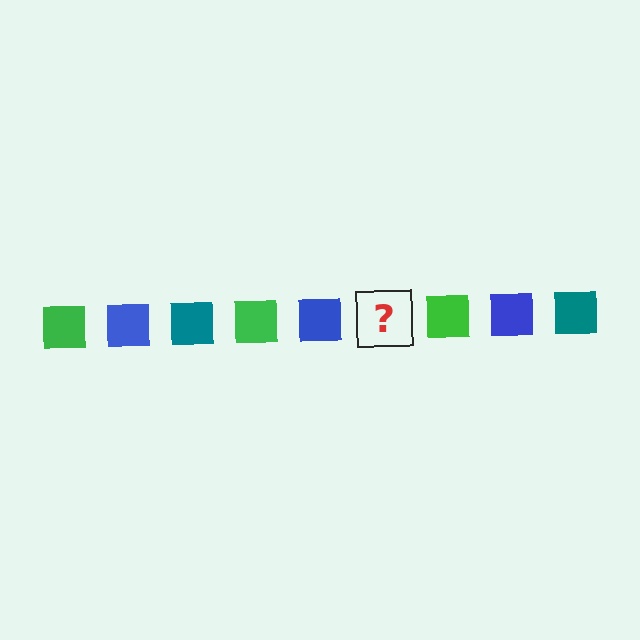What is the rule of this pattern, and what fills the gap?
The rule is that the pattern cycles through green, blue, teal squares. The gap should be filled with a teal square.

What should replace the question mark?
The question mark should be replaced with a teal square.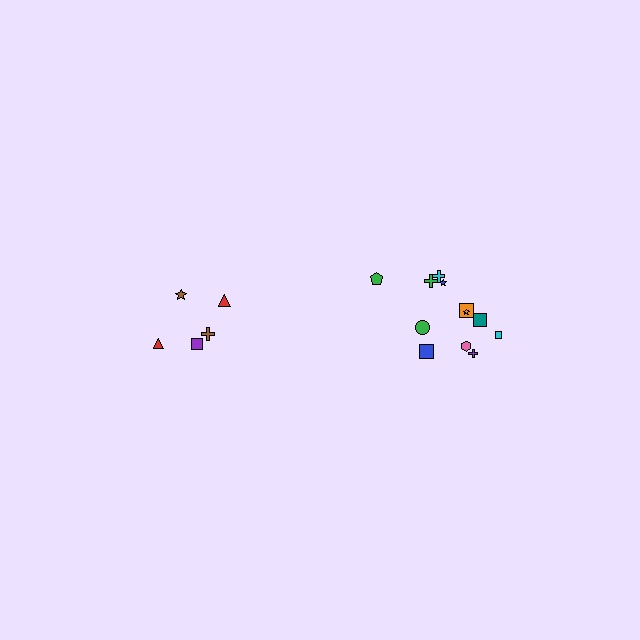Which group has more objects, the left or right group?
The right group.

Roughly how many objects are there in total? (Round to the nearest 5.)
Roughly 15 objects in total.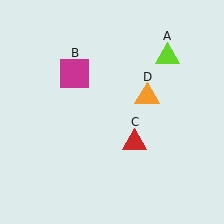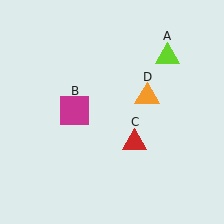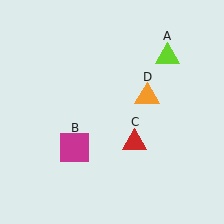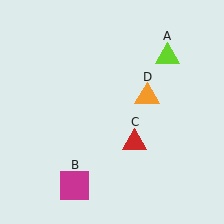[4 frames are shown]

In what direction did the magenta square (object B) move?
The magenta square (object B) moved down.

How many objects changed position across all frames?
1 object changed position: magenta square (object B).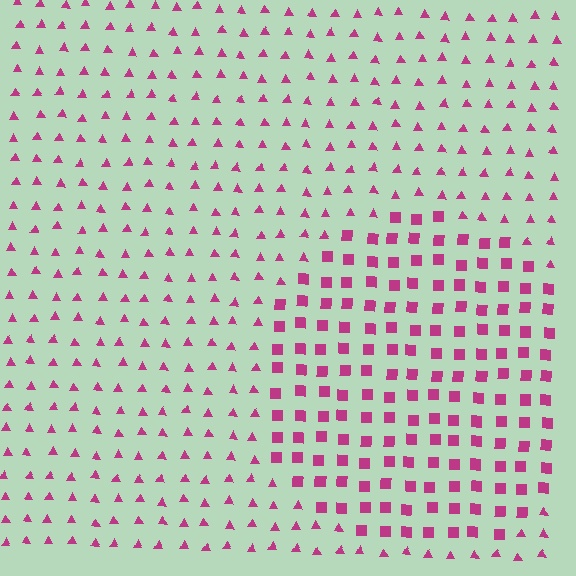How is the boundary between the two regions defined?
The boundary is defined by a change in element shape: squares inside vs. triangles outside. All elements share the same color and spacing.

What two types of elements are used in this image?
The image uses squares inside the circle region and triangles outside it.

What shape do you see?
I see a circle.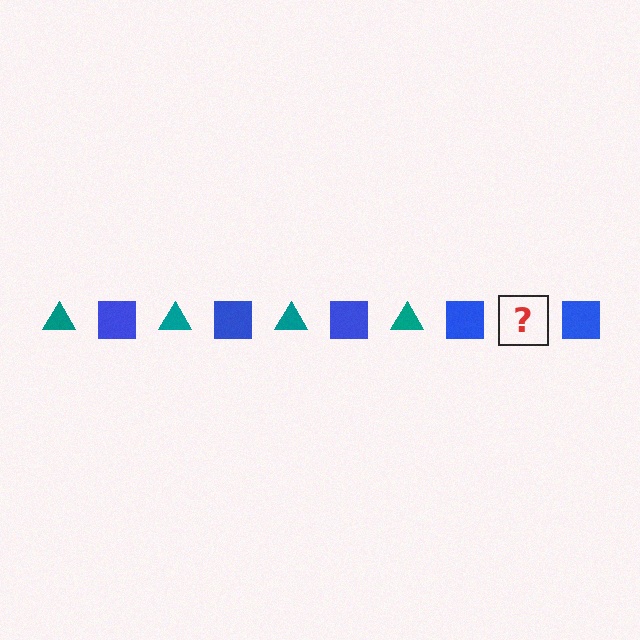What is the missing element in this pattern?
The missing element is a teal triangle.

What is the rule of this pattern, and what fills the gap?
The rule is that the pattern alternates between teal triangle and blue square. The gap should be filled with a teal triangle.